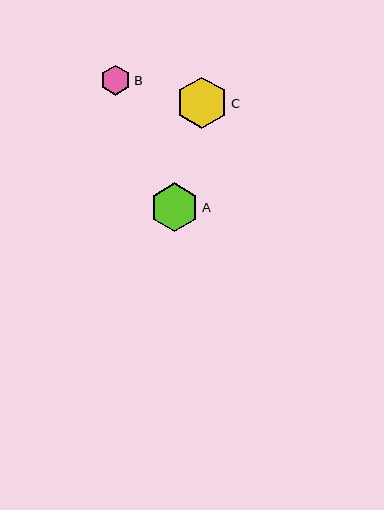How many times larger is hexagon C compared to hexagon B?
Hexagon C is approximately 1.7 times the size of hexagon B.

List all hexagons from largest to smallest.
From largest to smallest: C, A, B.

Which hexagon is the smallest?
Hexagon B is the smallest with a size of approximately 30 pixels.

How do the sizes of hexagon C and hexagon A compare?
Hexagon C and hexagon A are approximately the same size.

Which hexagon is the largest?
Hexagon C is the largest with a size of approximately 51 pixels.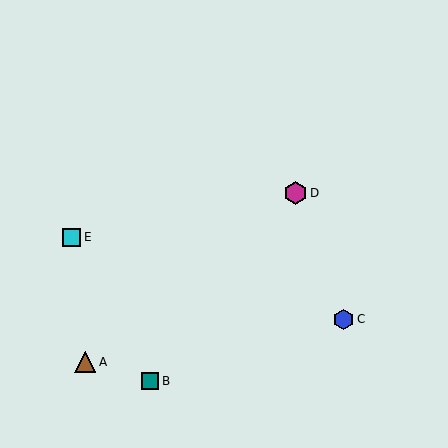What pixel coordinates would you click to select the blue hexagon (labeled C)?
Click at (344, 319) to select the blue hexagon C.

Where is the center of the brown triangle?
The center of the brown triangle is at (85, 362).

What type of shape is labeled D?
Shape D is a magenta hexagon.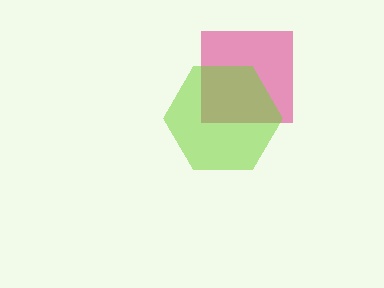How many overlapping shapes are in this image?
There are 2 overlapping shapes in the image.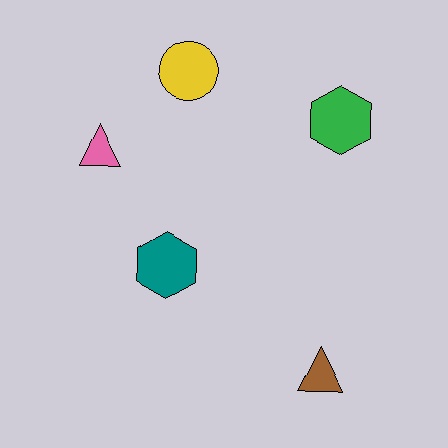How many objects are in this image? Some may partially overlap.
There are 5 objects.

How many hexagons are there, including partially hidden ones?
There are 2 hexagons.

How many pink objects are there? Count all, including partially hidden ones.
There is 1 pink object.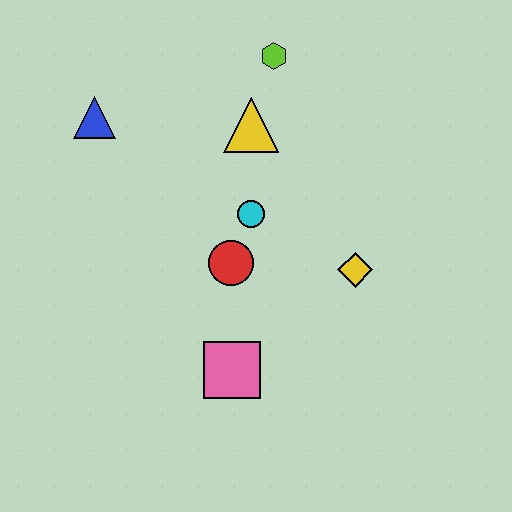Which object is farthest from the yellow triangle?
The pink square is farthest from the yellow triangle.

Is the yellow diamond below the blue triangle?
Yes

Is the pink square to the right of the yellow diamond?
No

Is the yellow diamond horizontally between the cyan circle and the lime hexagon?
No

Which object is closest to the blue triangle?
The yellow triangle is closest to the blue triangle.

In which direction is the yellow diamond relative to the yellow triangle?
The yellow diamond is below the yellow triangle.